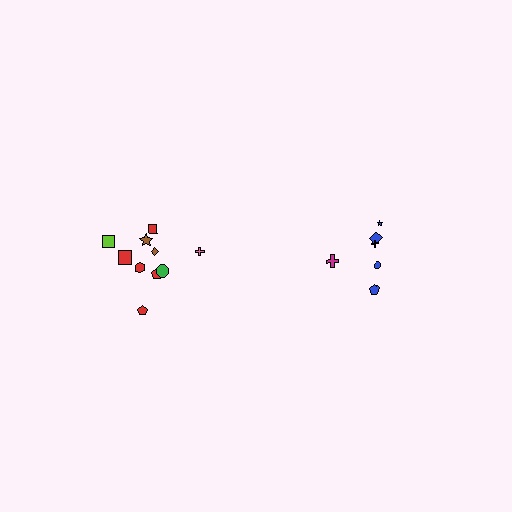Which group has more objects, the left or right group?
The left group.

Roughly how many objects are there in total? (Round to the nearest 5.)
Roughly 15 objects in total.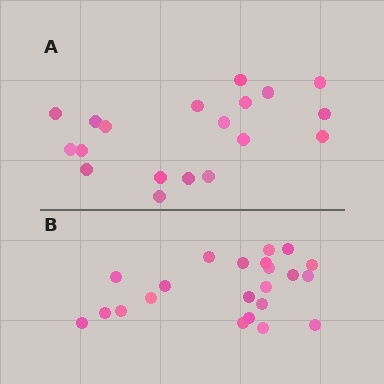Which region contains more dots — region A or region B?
Region B (the bottom region) has more dots.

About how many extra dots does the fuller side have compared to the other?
Region B has just a few more — roughly 2 or 3 more dots than region A.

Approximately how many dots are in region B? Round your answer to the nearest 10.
About 20 dots. (The exact count is 22, which rounds to 20.)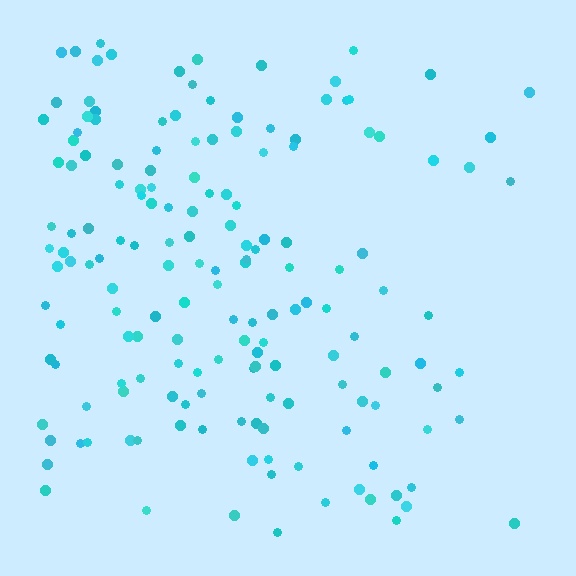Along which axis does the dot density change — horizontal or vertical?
Horizontal.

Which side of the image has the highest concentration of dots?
The left.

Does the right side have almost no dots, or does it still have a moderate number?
Still a moderate number, just noticeably fewer than the left.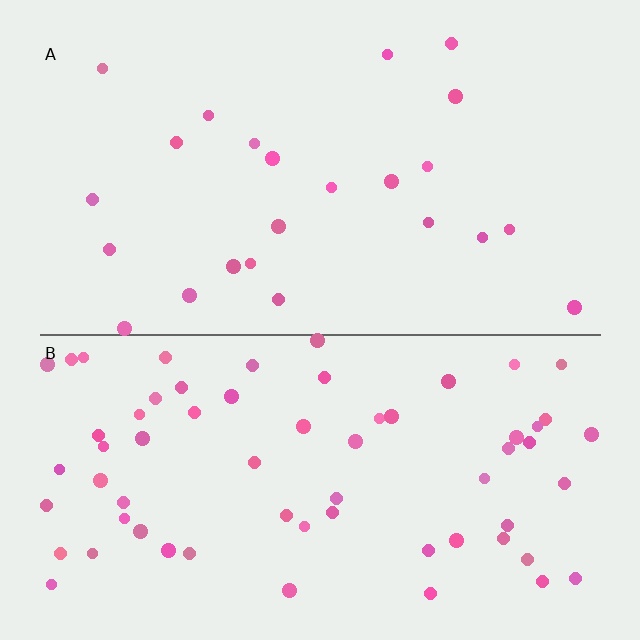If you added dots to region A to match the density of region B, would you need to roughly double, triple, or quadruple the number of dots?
Approximately triple.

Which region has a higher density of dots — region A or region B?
B (the bottom).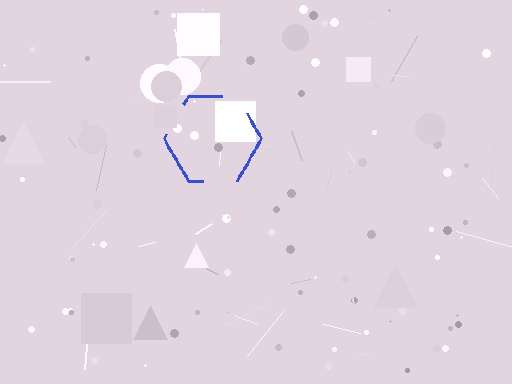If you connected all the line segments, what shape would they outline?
They would outline a hexagon.